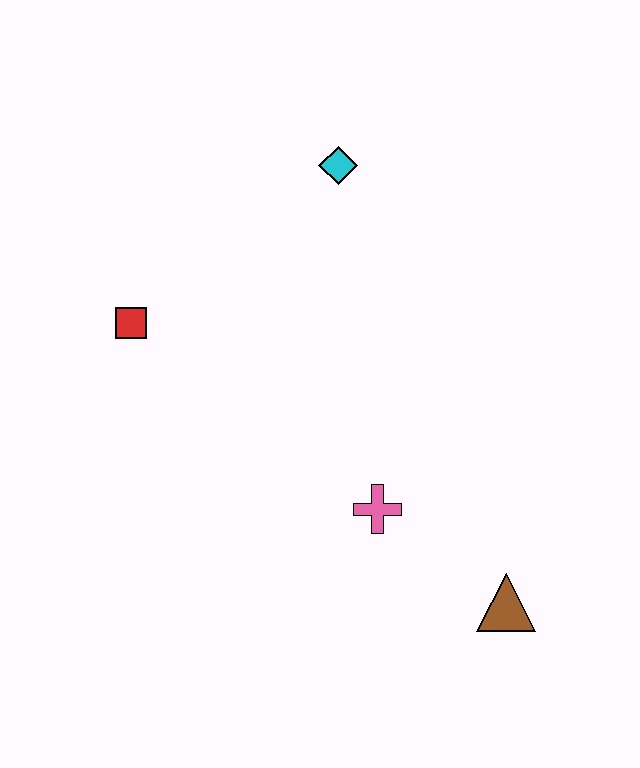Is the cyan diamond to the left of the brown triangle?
Yes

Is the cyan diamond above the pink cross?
Yes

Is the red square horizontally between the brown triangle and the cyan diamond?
No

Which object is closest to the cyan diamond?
The red square is closest to the cyan diamond.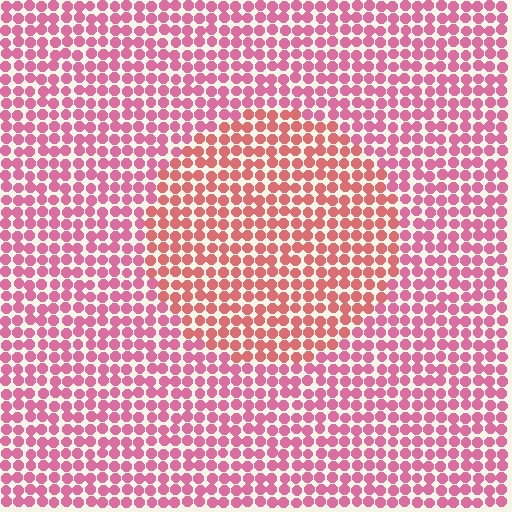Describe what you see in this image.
The image is filled with small pink elements in a uniform arrangement. A circle-shaped region is visible where the elements are tinted to a slightly different hue, forming a subtle color boundary.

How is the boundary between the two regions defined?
The boundary is defined purely by a slight shift in hue (about 26 degrees). Spacing, size, and orientation are identical on both sides.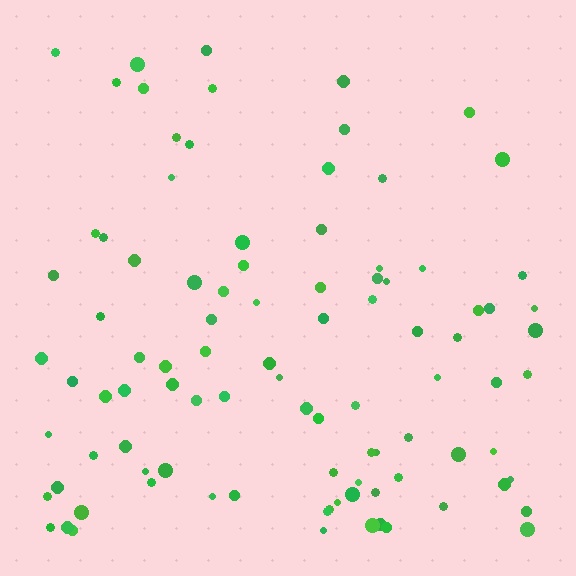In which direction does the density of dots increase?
From top to bottom, with the bottom side densest.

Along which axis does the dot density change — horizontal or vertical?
Vertical.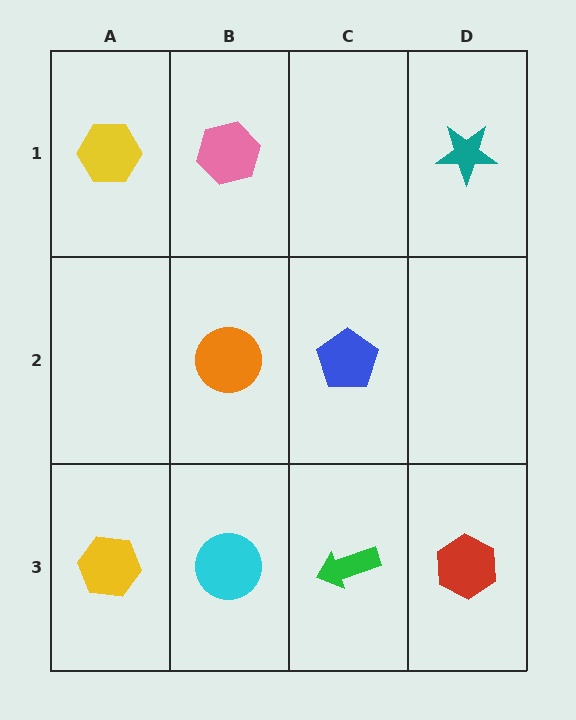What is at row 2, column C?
A blue pentagon.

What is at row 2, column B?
An orange circle.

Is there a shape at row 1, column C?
No, that cell is empty.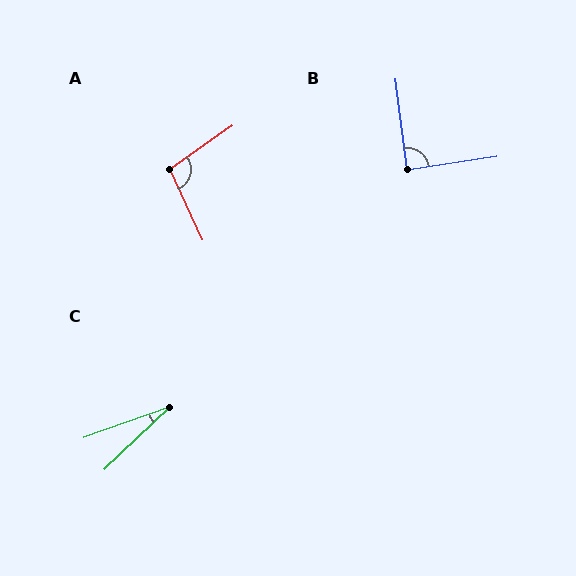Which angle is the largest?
A, at approximately 101 degrees.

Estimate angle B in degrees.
Approximately 88 degrees.